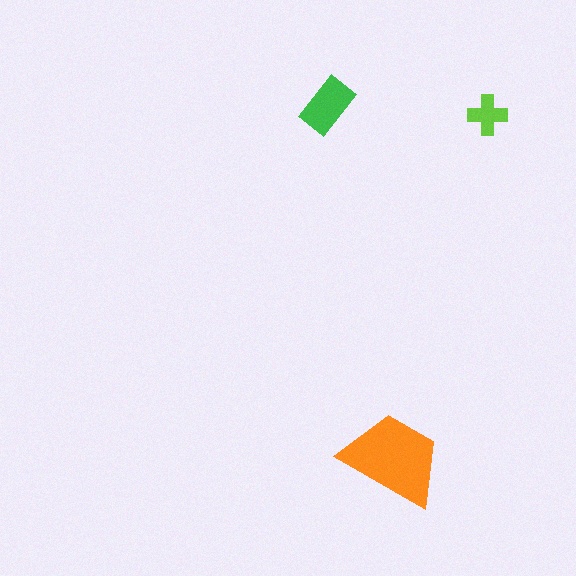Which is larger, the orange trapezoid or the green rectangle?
The orange trapezoid.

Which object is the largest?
The orange trapezoid.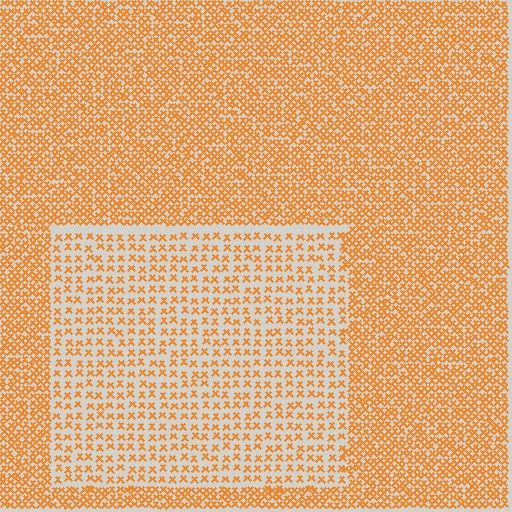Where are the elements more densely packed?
The elements are more densely packed outside the rectangle boundary.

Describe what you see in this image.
The image contains small orange elements arranged at two different densities. A rectangle-shaped region is visible where the elements are less densely packed than the surrounding area.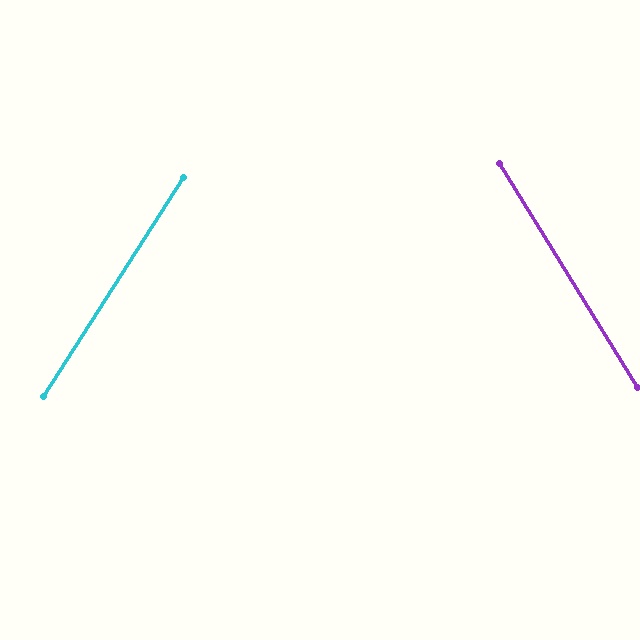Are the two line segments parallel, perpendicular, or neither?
Neither parallel nor perpendicular — they differ by about 64°.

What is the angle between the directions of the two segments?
Approximately 64 degrees.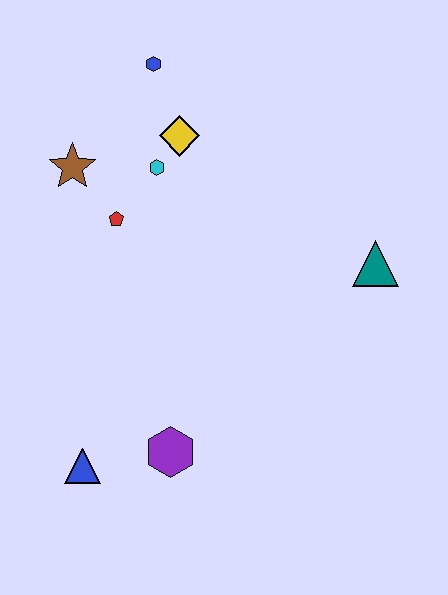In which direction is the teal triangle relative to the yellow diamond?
The teal triangle is to the right of the yellow diamond.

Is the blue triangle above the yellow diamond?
No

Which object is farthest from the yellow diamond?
The blue triangle is farthest from the yellow diamond.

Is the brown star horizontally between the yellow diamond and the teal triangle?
No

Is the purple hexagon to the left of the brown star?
No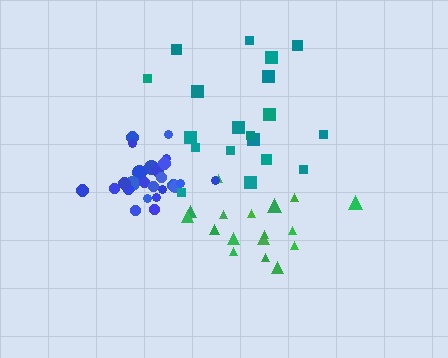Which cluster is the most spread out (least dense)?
Teal.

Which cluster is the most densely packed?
Blue.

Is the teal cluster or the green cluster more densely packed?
Green.